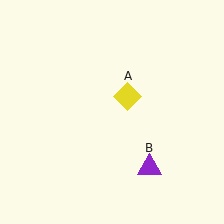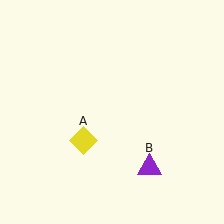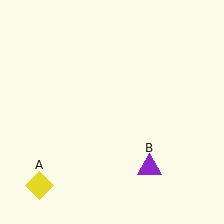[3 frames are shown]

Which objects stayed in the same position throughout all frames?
Purple triangle (object B) remained stationary.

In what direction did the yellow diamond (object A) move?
The yellow diamond (object A) moved down and to the left.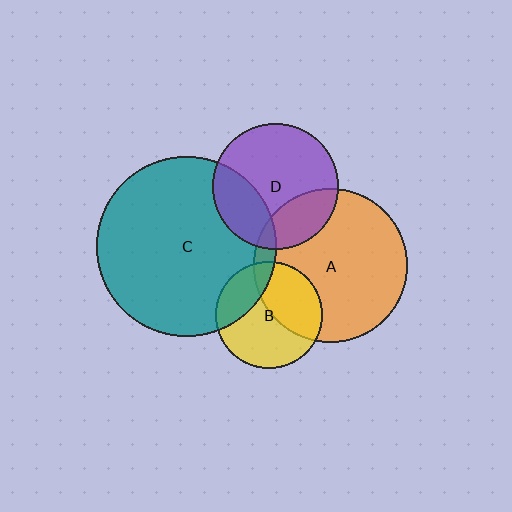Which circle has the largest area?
Circle C (teal).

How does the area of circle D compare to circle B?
Approximately 1.4 times.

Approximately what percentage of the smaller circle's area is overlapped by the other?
Approximately 25%.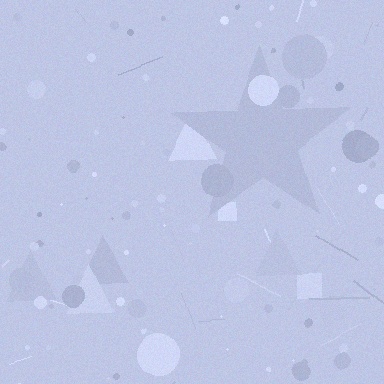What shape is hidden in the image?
A star is hidden in the image.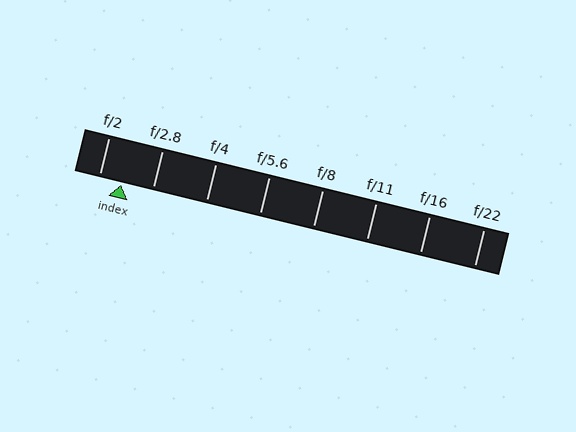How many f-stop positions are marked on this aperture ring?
There are 8 f-stop positions marked.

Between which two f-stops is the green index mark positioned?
The index mark is between f/2 and f/2.8.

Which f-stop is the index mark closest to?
The index mark is closest to f/2.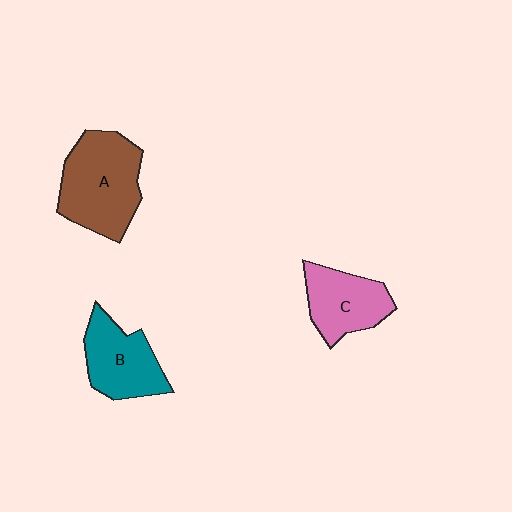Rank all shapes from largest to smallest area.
From largest to smallest: A (brown), B (teal), C (pink).